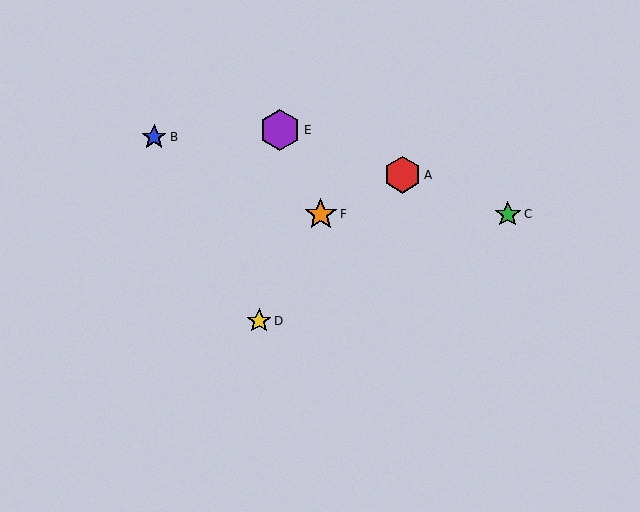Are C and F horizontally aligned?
Yes, both are at y≈214.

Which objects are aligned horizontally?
Objects C, F are aligned horizontally.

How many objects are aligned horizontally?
2 objects (C, F) are aligned horizontally.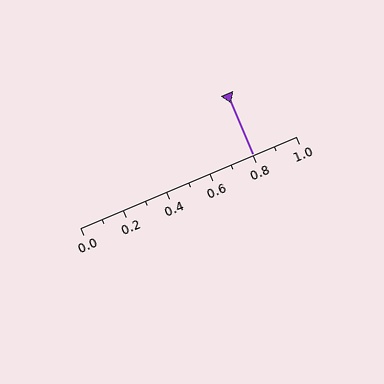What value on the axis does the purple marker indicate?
The marker indicates approximately 0.8.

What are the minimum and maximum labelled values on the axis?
The axis runs from 0.0 to 1.0.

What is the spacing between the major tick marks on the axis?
The major ticks are spaced 0.2 apart.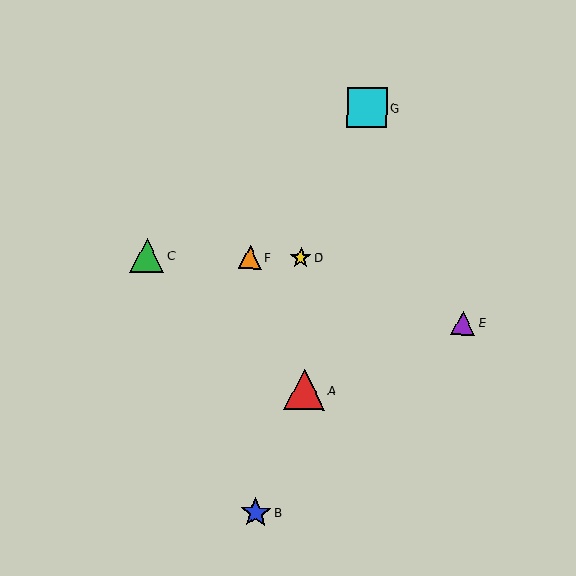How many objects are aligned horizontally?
3 objects (C, D, F) are aligned horizontally.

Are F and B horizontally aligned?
No, F is at y≈257 and B is at y≈513.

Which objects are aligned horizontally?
Objects C, D, F are aligned horizontally.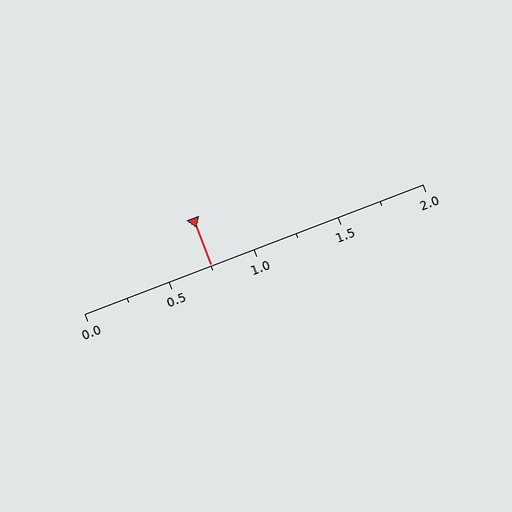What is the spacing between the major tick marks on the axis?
The major ticks are spaced 0.5 apart.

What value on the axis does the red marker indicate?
The marker indicates approximately 0.75.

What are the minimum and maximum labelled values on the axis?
The axis runs from 0.0 to 2.0.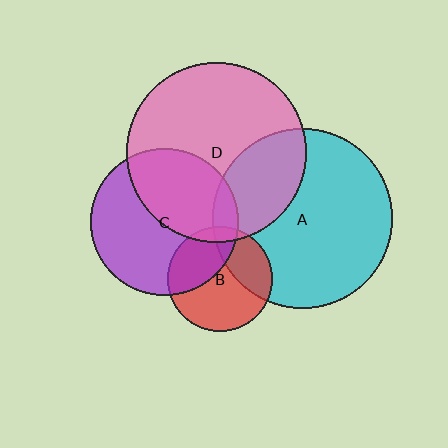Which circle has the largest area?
Circle A (cyan).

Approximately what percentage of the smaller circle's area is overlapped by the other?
Approximately 45%.